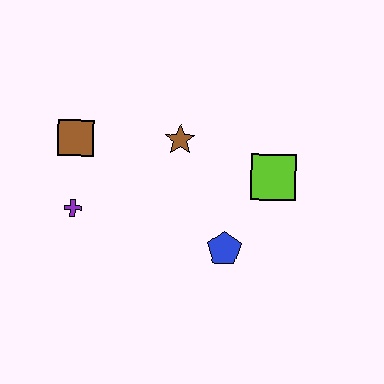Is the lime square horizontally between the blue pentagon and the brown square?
No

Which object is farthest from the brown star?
The purple cross is farthest from the brown star.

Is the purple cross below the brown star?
Yes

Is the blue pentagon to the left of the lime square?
Yes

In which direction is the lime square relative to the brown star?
The lime square is to the right of the brown star.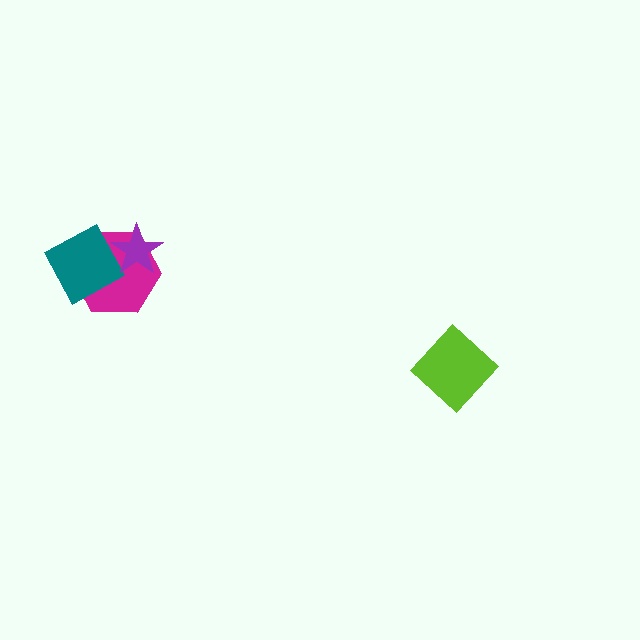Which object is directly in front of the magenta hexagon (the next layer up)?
The teal square is directly in front of the magenta hexagon.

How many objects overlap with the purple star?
1 object overlaps with the purple star.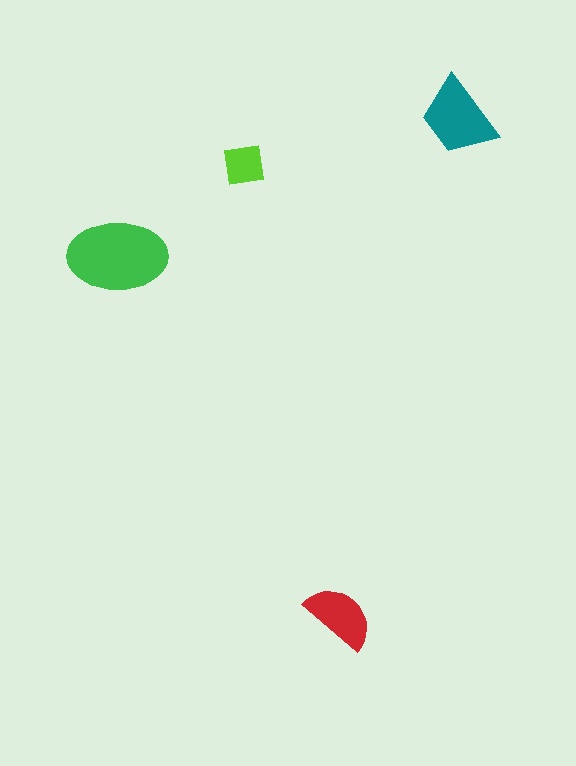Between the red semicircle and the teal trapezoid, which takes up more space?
The teal trapezoid.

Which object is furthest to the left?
The green ellipse is leftmost.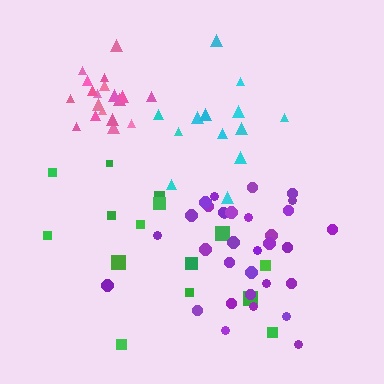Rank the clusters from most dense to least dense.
pink, purple, cyan, green.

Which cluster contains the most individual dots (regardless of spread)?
Purple (32).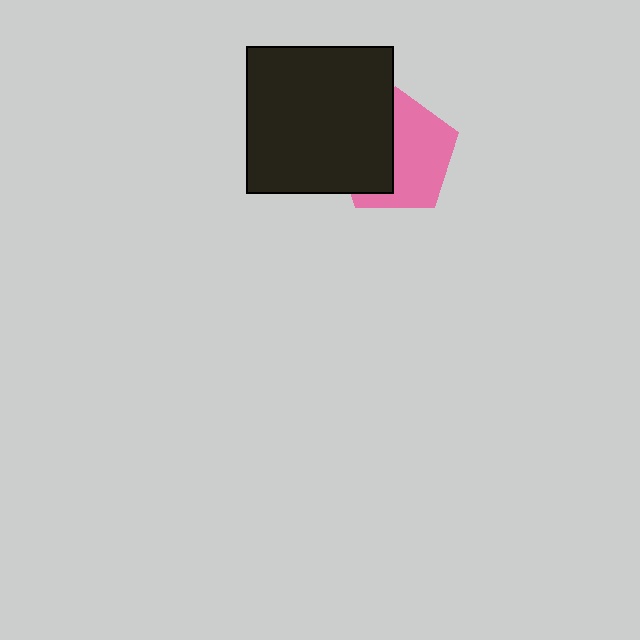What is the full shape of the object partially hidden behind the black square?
The partially hidden object is a pink pentagon.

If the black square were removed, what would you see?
You would see the complete pink pentagon.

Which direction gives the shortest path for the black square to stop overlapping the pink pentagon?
Moving left gives the shortest separation.